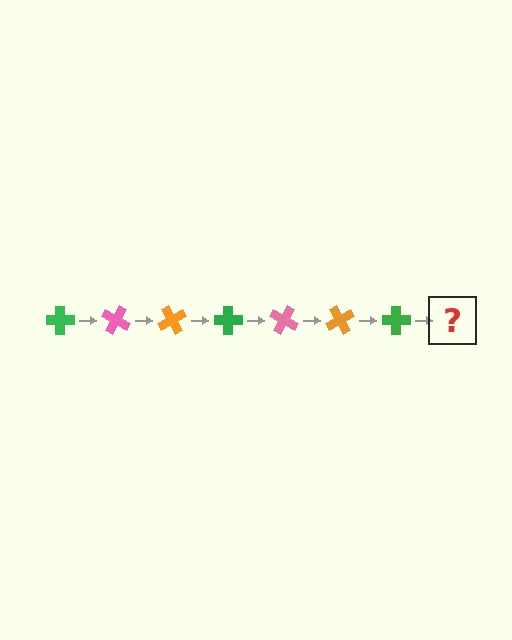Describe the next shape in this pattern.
It should be a pink cross, rotated 210 degrees from the start.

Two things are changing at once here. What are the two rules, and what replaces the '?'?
The two rules are that it rotates 30 degrees each step and the color cycles through green, pink, and orange. The '?' should be a pink cross, rotated 210 degrees from the start.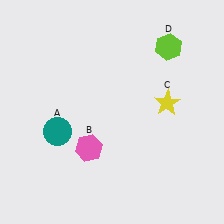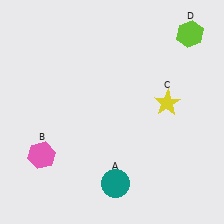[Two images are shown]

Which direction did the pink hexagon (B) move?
The pink hexagon (B) moved left.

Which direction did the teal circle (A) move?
The teal circle (A) moved right.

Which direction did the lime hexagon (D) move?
The lime hexagon (D) moved right.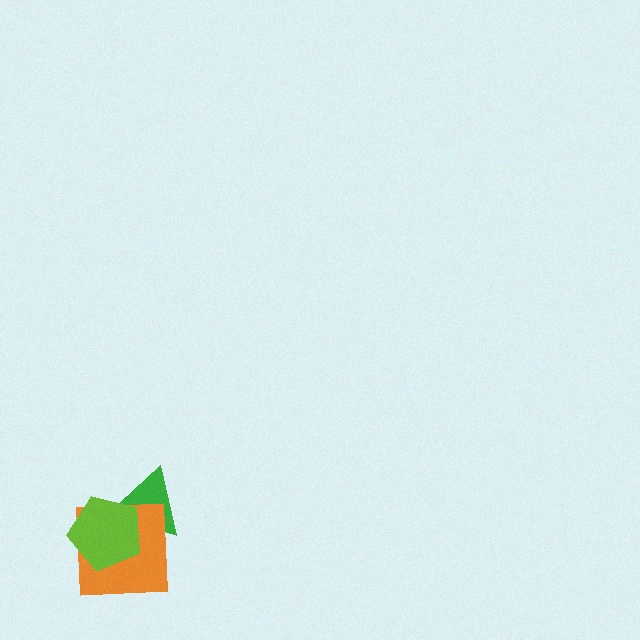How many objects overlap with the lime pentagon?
2 objects overlap with the lime pentagon.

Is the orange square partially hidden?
Yes, it is partially covered by another shape.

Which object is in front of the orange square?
The lime pentagon is in front of the orange square.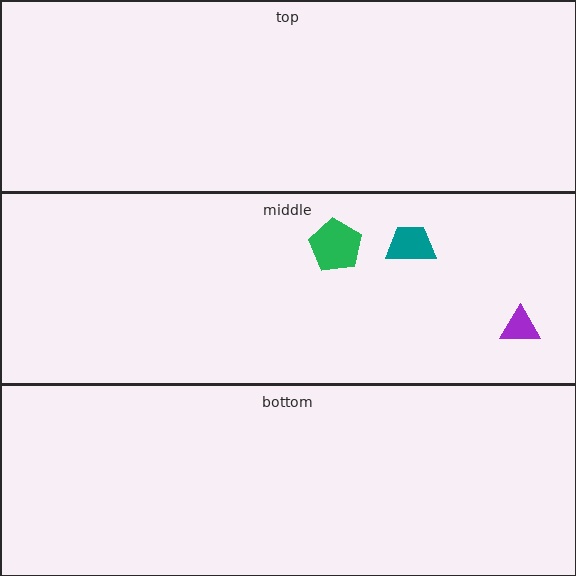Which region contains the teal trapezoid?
The middle region.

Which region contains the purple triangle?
The middle region.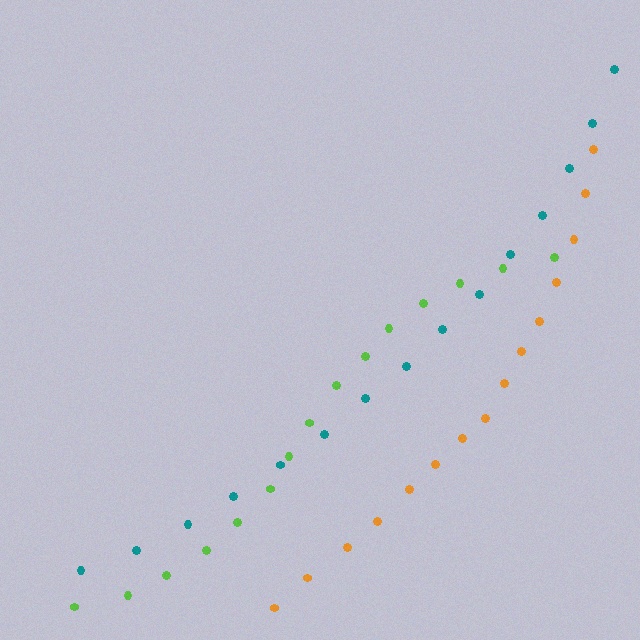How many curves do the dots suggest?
There are 3 distinct paths.